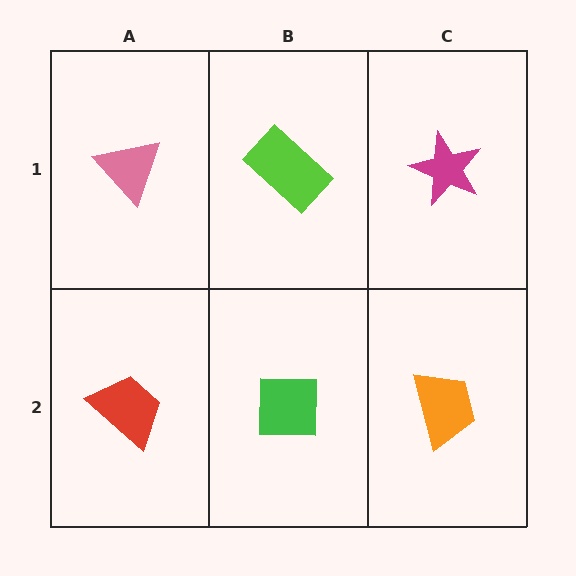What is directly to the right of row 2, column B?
An orange trapezoid.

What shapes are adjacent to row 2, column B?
A lime rectangle (row 1, column B), a red trapezoid (row 2, column A), an orange trapezoid (row 2, column C).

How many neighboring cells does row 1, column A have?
2.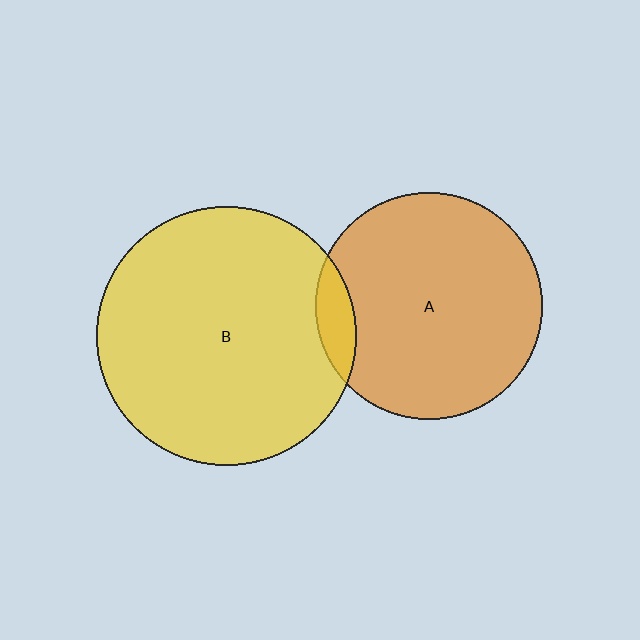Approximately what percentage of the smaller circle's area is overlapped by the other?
Approximately 10%.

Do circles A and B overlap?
Yes.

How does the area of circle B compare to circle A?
Approximately 1.3 times.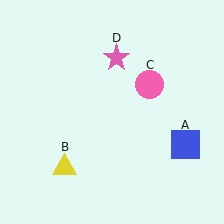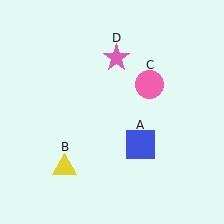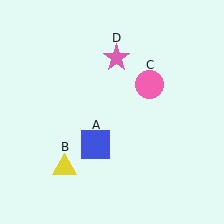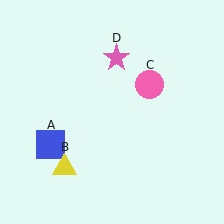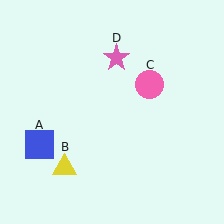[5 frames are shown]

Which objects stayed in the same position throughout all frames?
Yellow triangle (object B) and pink circle (object C) and pink star (object D) remained stationary.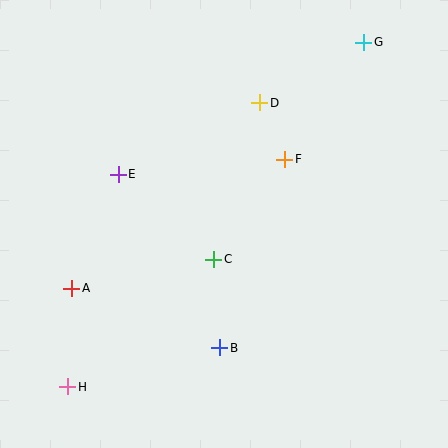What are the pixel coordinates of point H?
Point H is at (68, 387).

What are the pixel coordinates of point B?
Point B is at (220, 348).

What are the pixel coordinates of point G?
Point G is at (364, 42).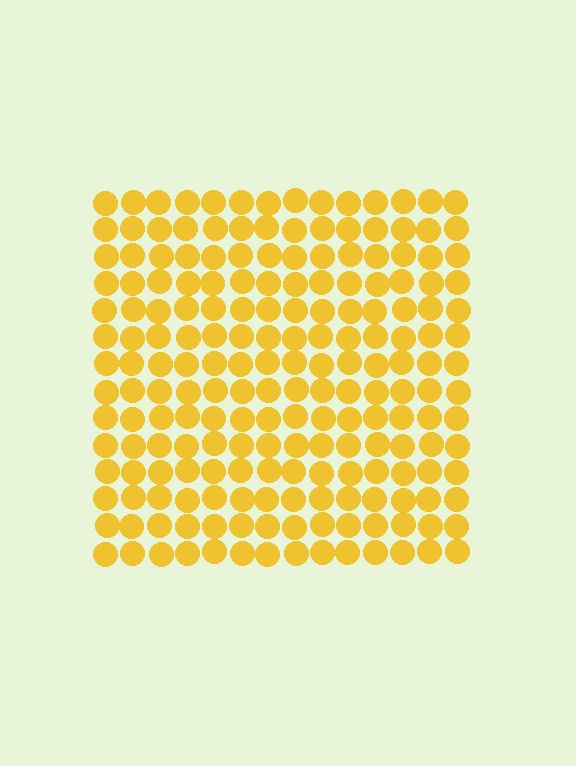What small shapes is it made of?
It is made of small circles.